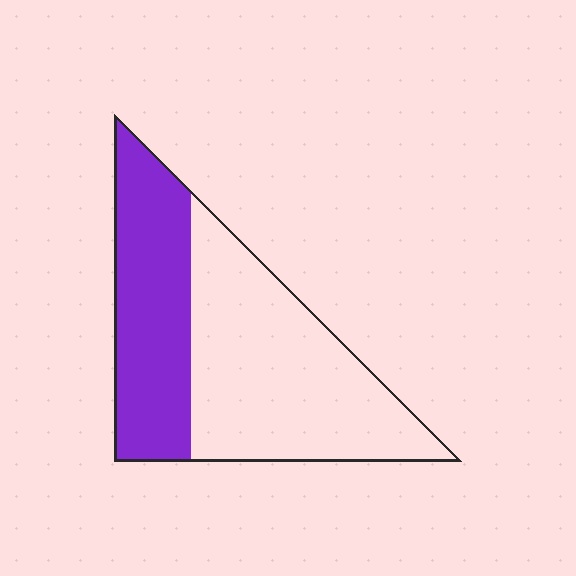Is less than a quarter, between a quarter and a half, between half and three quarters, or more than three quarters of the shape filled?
Between a quarter and a half.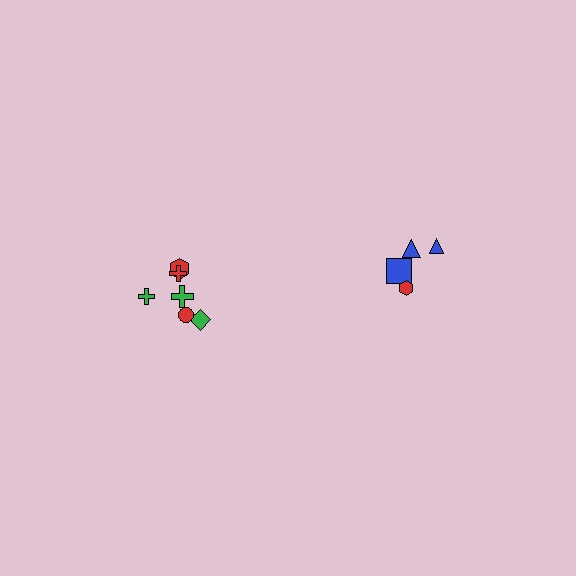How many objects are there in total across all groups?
There are 10 objects.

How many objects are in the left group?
There are 6 objects.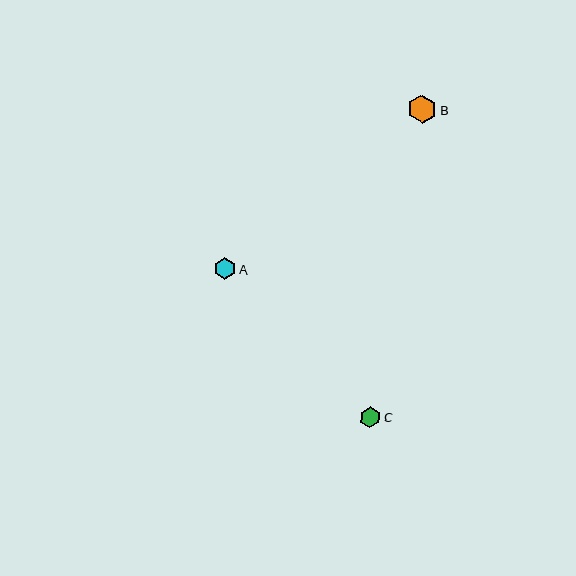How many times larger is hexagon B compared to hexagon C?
Hexagon B is approximately 1.4 times the size of hexagon C.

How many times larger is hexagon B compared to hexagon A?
Hexagon B is approximately 1.3 times the size of hexagon A.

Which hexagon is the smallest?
Hexagon C is the smallest with a size of approximately 21 pixels.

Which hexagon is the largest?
Hexagon B is the largest with a size of approximately 29 pixels.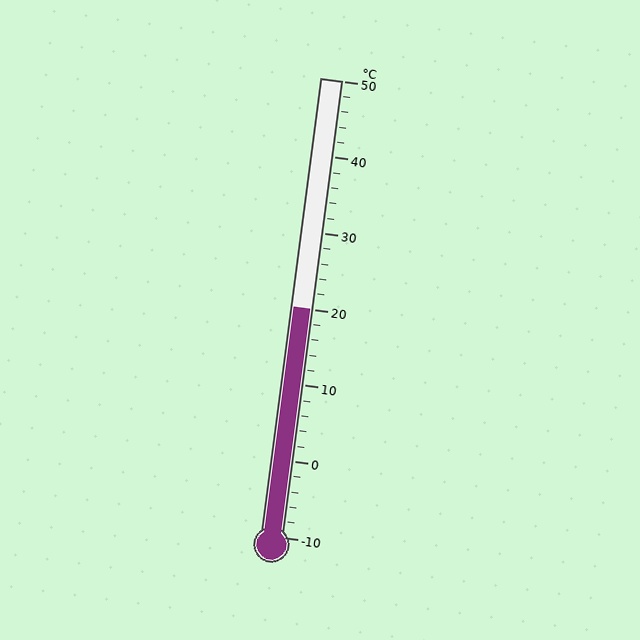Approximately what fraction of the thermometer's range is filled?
The thermometer is filled to approximately 50% of its range.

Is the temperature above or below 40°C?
The temperature is below 40°C.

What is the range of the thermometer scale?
The thermometer scale ranges from -10°C to 50°C.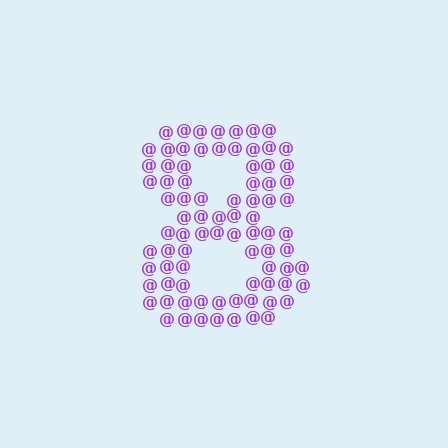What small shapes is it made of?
It is made of small at signs.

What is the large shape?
The large shape is the digit 8.